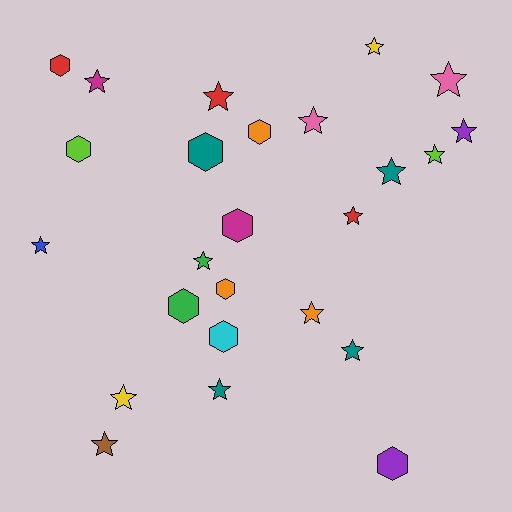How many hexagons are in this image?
There are 9 hexagons.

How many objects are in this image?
There are 25 objects.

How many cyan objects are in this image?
There is 1 cyan object.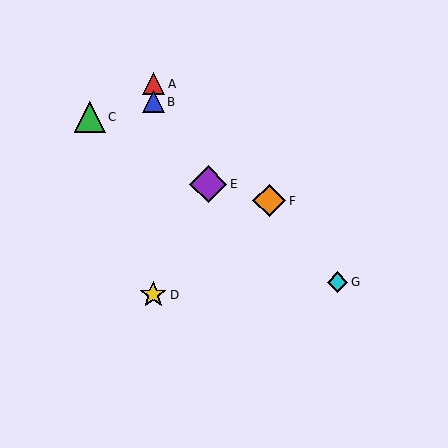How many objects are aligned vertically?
3 objects (A, B, D) are aligned vertically.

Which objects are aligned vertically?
Objects A, B, D are aligned vertically.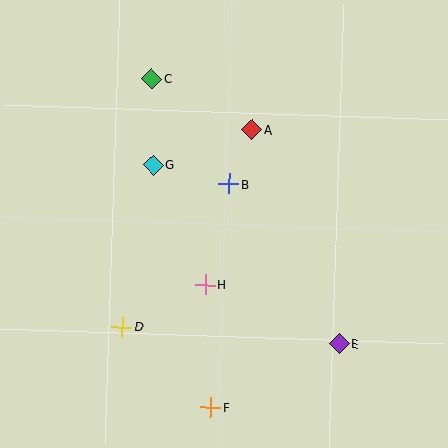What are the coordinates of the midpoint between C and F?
The midpoint between C and F is at (181, 243).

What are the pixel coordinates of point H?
Point H is at (205, 285).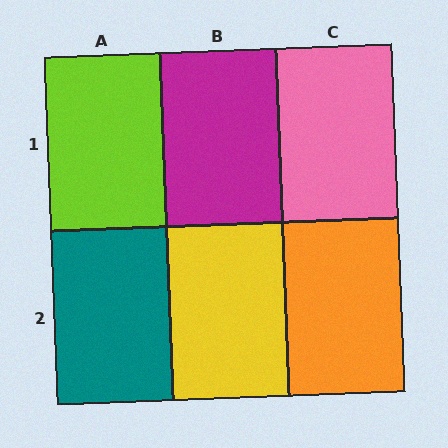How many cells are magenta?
1 cell is magenta.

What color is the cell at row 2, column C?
Orange.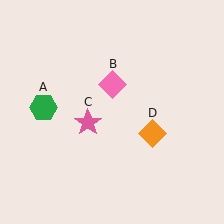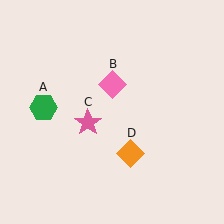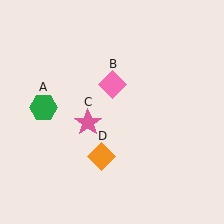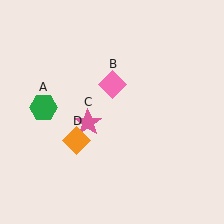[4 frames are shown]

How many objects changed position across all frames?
1 object changed position: orange diamond (object D).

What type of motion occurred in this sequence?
The orange diamond (object D) rotated clockwise around the center of the scene.